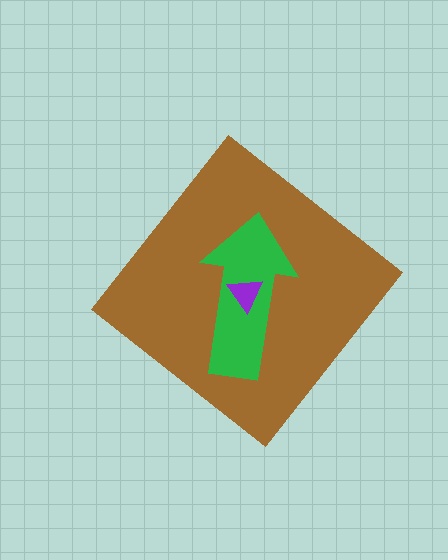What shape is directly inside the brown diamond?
The green arrow.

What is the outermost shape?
The brown diamond.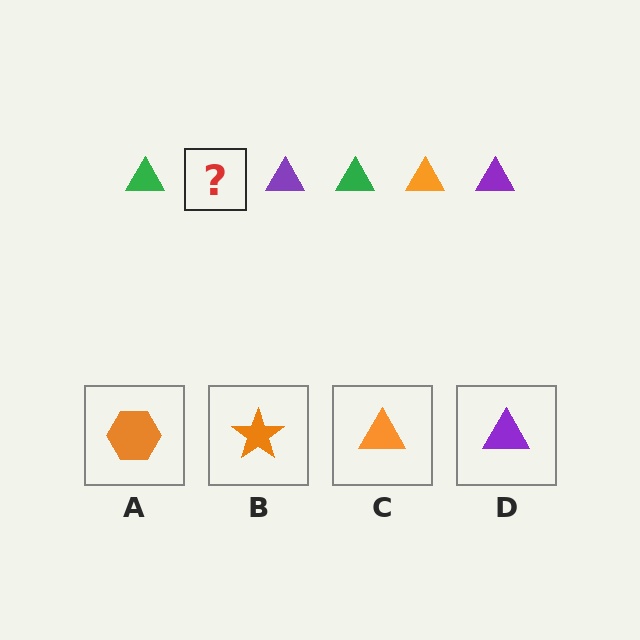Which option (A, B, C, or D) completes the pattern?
C.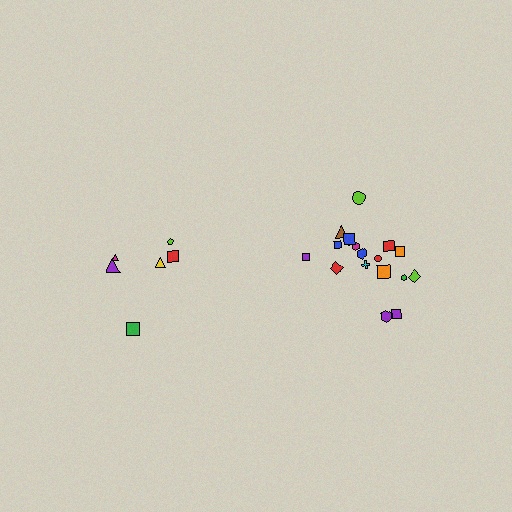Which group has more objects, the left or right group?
The right group.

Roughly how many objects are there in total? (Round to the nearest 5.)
Roughly 25 objects in total.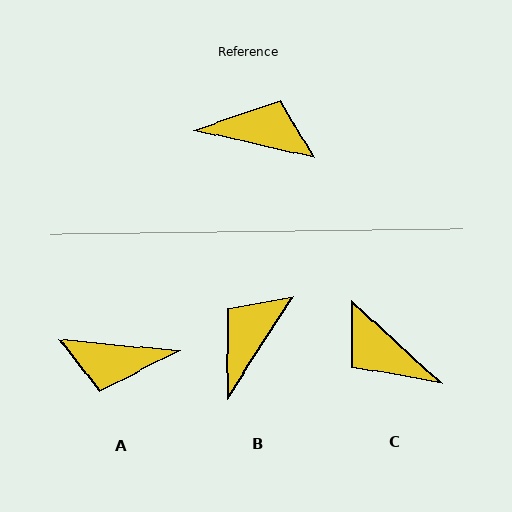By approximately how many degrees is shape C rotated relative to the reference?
Approximately 151 degrees counter-clockwise.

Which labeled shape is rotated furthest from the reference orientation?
A, about 173 degrees away.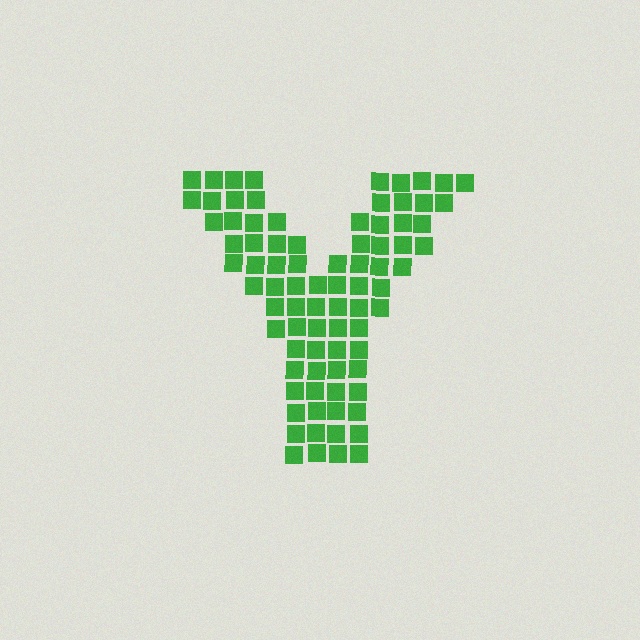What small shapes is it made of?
It is made of small squares.